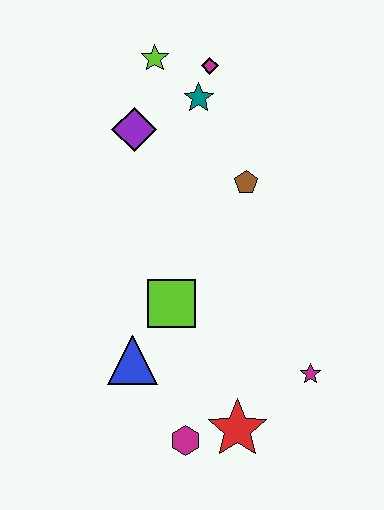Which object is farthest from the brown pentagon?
The magenta hexagon is farthest from the brown pentagon.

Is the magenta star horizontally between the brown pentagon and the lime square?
No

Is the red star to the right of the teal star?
Yes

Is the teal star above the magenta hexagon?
Yes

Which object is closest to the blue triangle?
The lime square is closest to the blue triangle.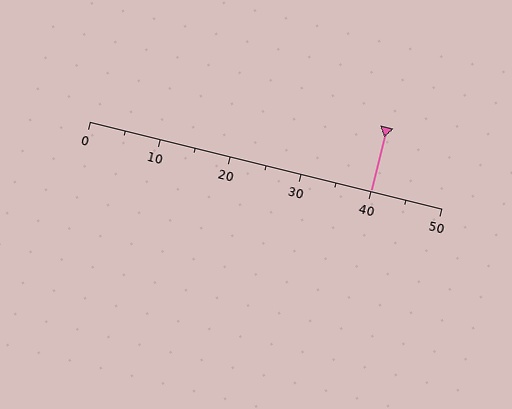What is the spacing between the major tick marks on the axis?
The major ticks are spaced 10 apart.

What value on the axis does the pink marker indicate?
The marker indicates approximately 40.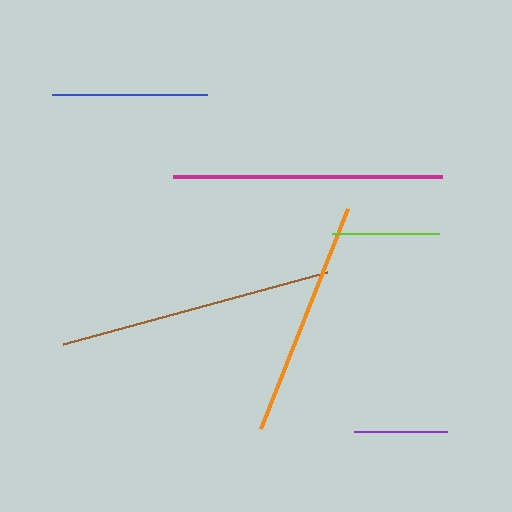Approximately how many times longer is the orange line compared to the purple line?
The orange line is approximately 2.6 times the length of the purple line.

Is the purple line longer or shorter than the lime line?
The lime line is longer than the purple line.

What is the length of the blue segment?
The blue segment is approximately 155 pixels long.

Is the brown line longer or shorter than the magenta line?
The brown line is longer than the magenta line.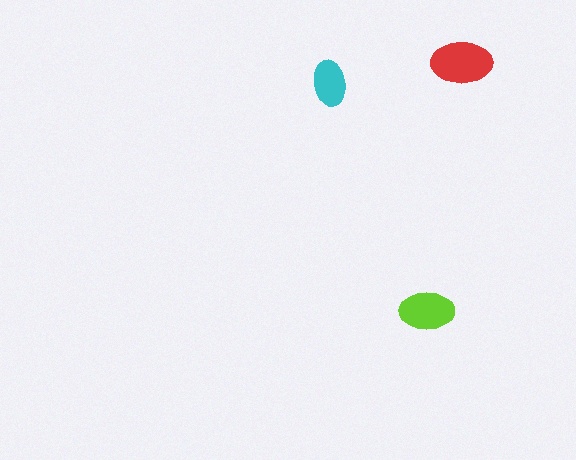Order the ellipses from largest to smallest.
the red one, the lime one, the cyan one.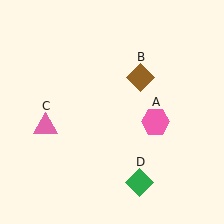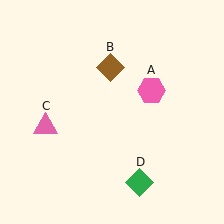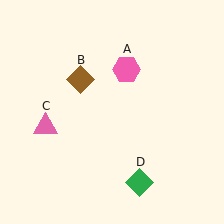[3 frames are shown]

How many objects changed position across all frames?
2 objects changed position: pink hexagon (object A), brown diamond (object B).